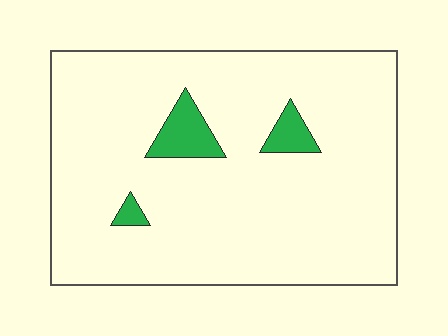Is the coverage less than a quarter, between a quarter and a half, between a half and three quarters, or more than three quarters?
Less than a quarter.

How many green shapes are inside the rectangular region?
3.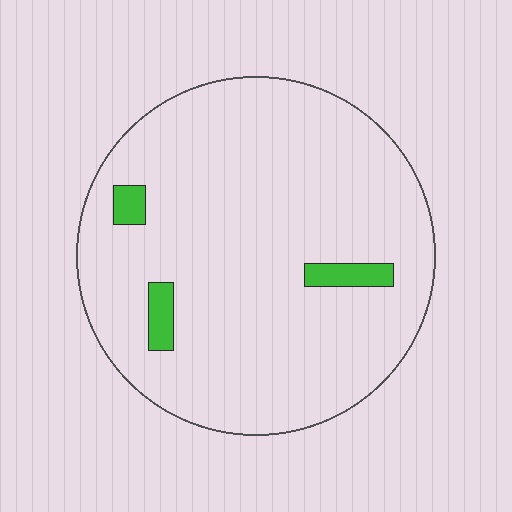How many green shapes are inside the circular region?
3.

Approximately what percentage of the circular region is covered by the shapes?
Approximately 5%.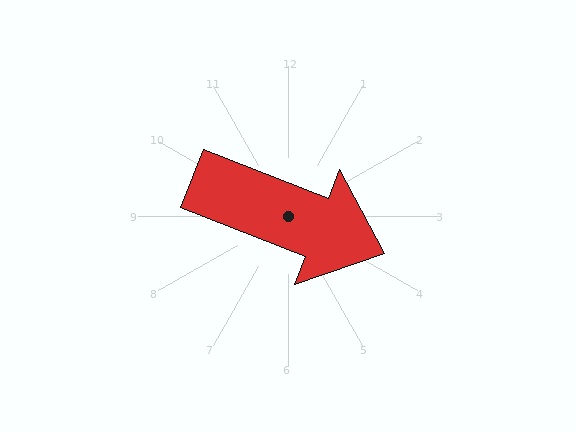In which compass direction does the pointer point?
East.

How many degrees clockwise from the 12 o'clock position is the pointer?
Approximately 111 degrees.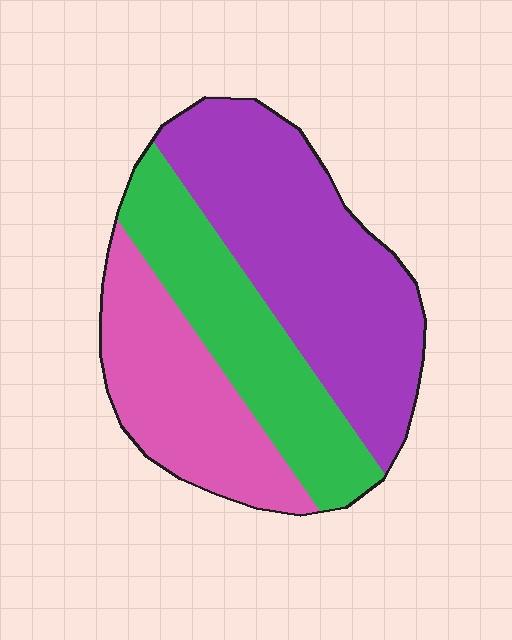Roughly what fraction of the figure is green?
Green takes up about one quarter (1/4) of the figure.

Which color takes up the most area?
Purple, at roughly 45%.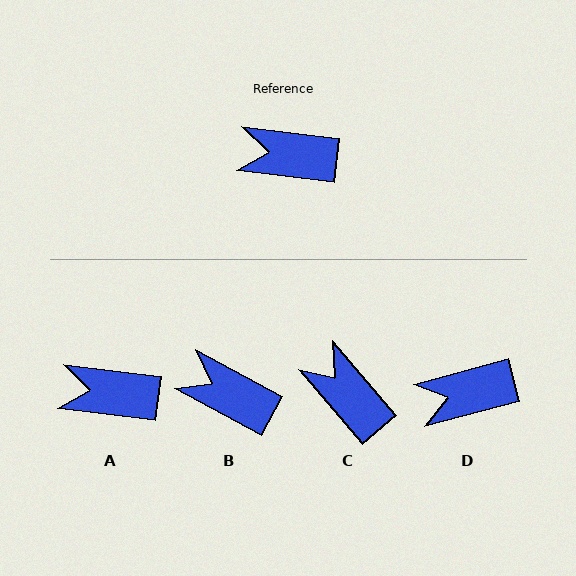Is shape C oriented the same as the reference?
No, it is off by about 43 degrees.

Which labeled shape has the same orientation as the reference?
A.